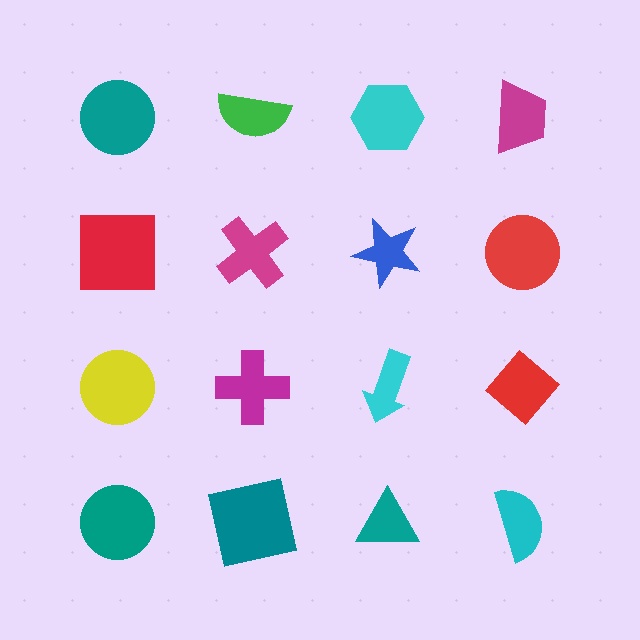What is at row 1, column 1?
A teal circle.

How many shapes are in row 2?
4 shapes.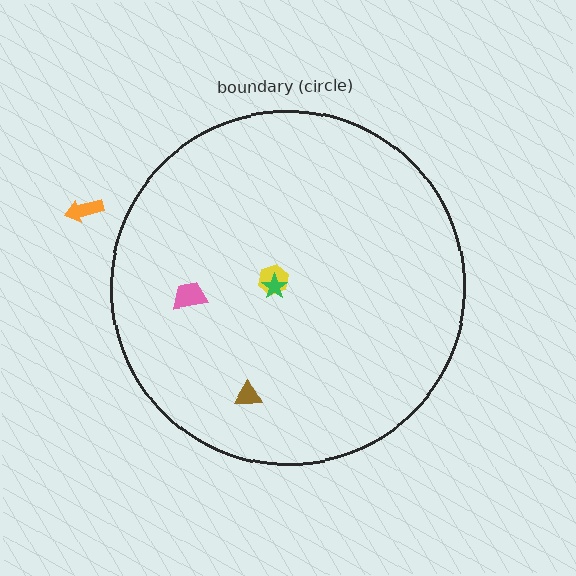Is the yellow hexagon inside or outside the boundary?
Inside.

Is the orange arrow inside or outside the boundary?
Outside.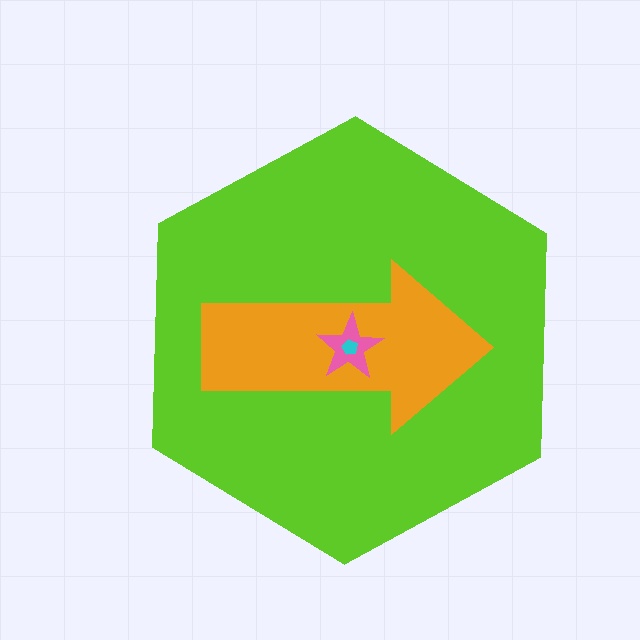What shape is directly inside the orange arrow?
The pink star.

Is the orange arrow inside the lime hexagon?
Yes.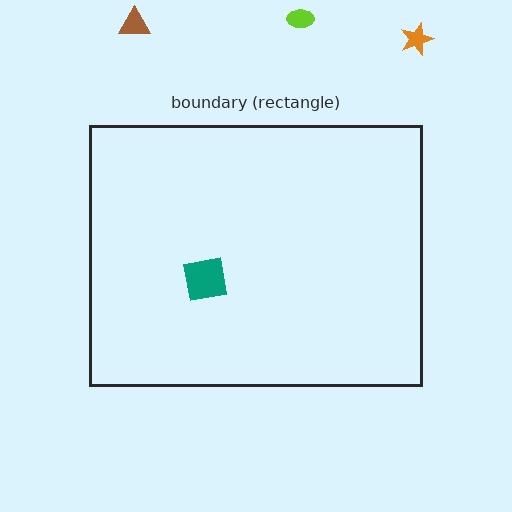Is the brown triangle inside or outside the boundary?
Outside.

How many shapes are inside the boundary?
1 inside, 3 outside.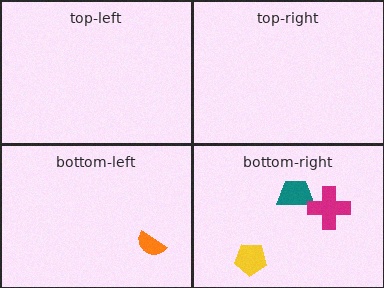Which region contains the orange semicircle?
The bottom-left region.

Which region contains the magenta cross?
The bottom-right region.